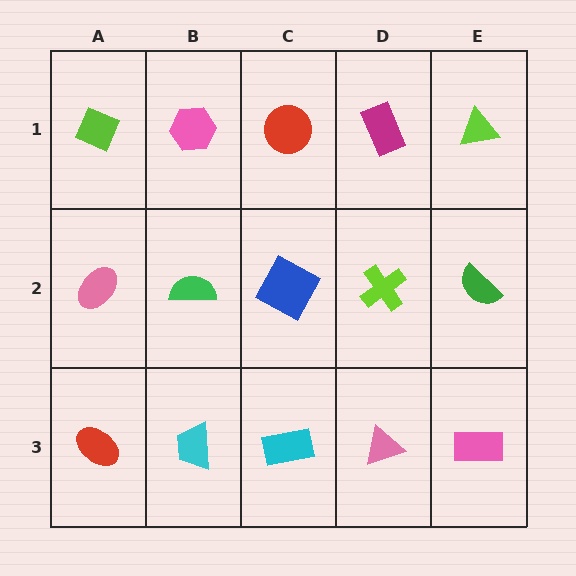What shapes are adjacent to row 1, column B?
A green semicircle (row 2, column B), a lime diamond (row 1, column A), a red circle (row 1, column C).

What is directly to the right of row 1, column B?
A red circle.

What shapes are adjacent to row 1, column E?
A green semicircle (row 2, column E), a magenta rectangle (row 1, column D).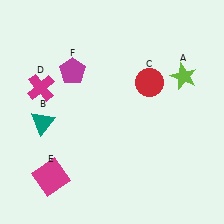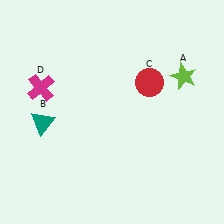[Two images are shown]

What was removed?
The magenta square (E), the magenta pentagon (F) were removed in Image 2.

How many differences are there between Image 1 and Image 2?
There are 2 differences between the two images.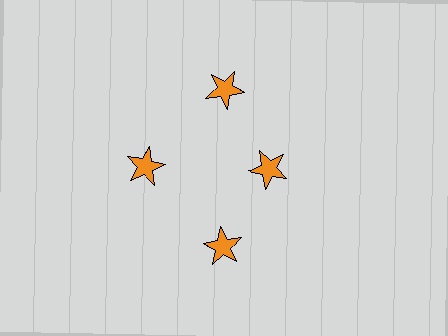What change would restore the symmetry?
The symmetry would be restored by moving it outward, back onto the ring so that all 4 stars sit at equal angles and equal distance from the center.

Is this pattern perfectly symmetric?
No. The 4 orange stars are arranged in a ring, but one element near the 3 o'clock position is pulled inward toward the center, breaking the 4-fold rotational symmetry.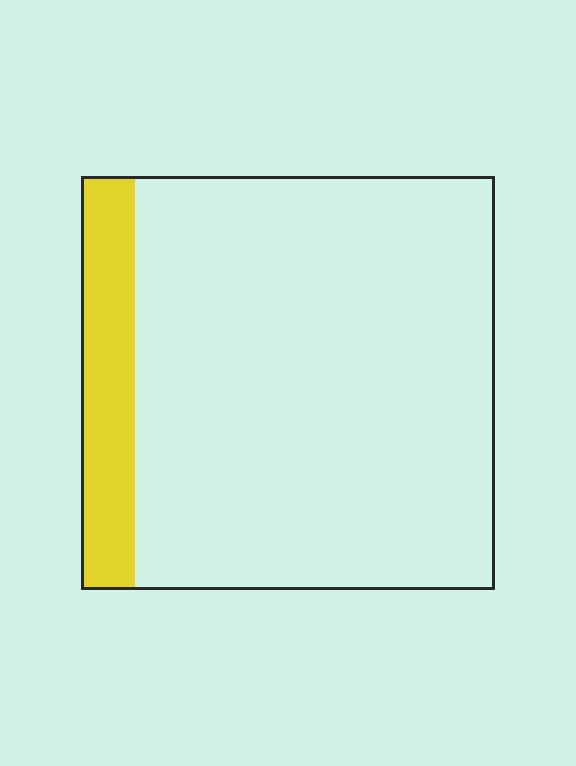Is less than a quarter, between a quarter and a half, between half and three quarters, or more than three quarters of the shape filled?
Less than a quarter.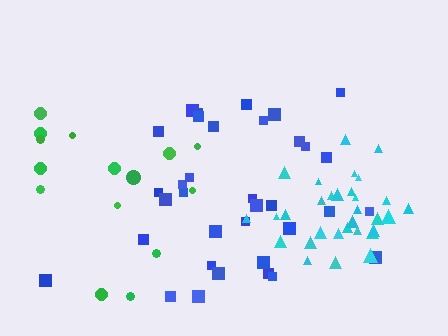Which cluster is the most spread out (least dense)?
Green.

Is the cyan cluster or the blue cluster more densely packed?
Cyan.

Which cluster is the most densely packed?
Cyan.